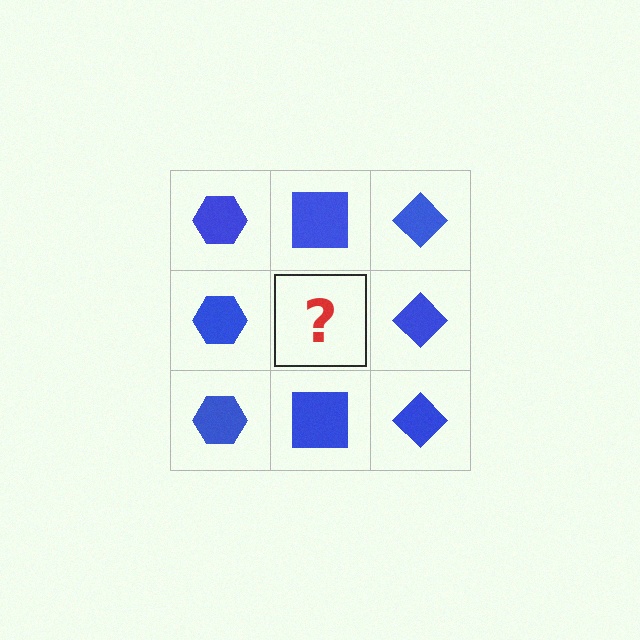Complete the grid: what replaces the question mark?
The question mark should be replaced with a blue square.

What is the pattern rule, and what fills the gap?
The rule is that each column has a consistent shape. The gap should be filled with a blue square.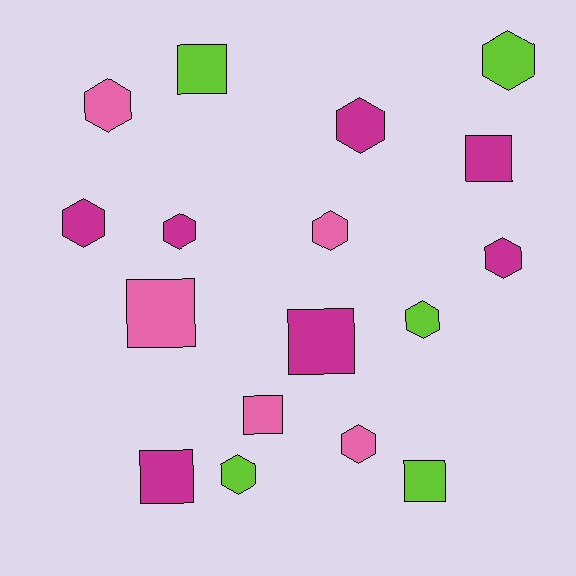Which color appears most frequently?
Magenta, with 7 objects.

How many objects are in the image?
There are 17 objects.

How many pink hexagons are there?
There are 3 pink hexagons.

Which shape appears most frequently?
Hexagon, with 10 objects.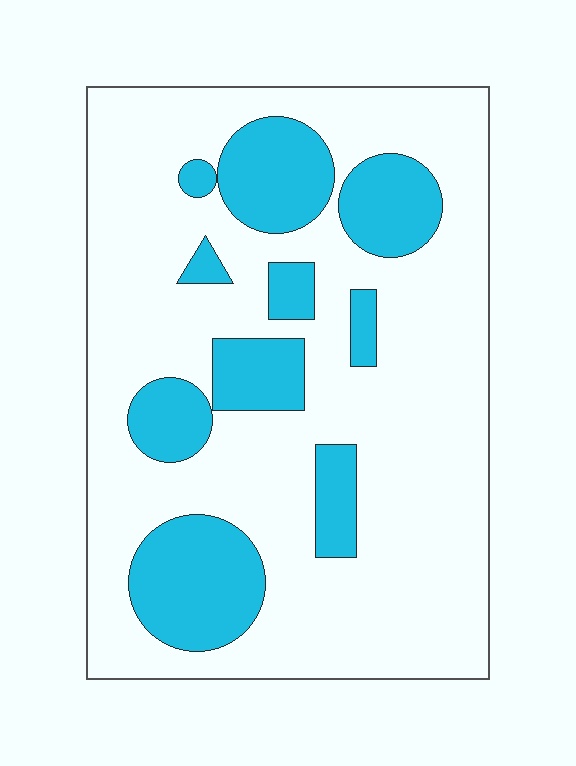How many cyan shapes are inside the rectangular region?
10.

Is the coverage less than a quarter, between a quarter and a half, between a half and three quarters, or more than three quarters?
Less than a quarter.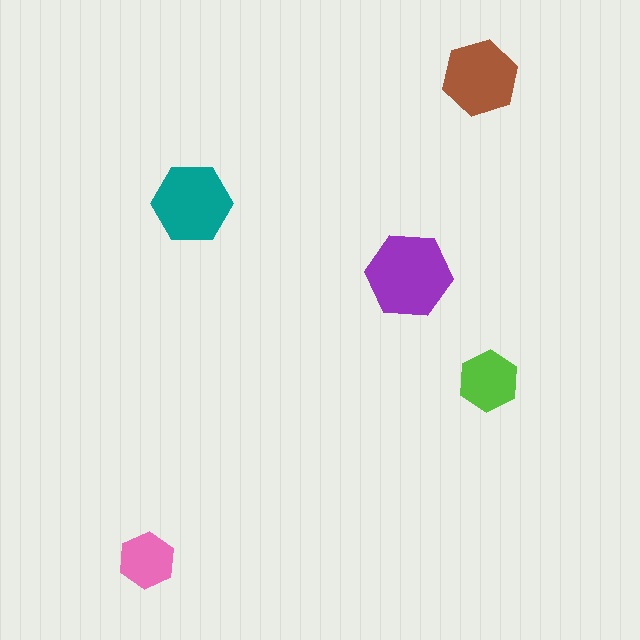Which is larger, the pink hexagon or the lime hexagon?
The lime one.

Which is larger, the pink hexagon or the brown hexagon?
The brown one.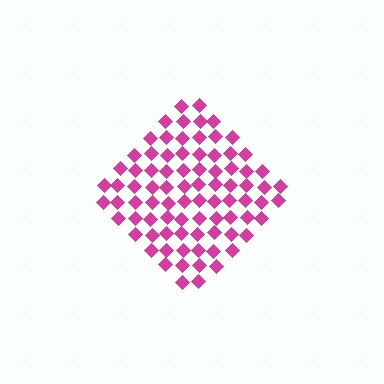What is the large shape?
The large shape is a diamond.